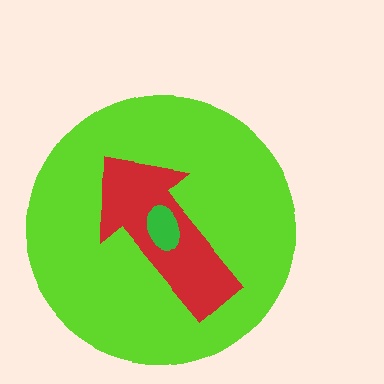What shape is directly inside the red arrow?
The green ellipse.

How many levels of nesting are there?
3.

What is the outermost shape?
The lime circle.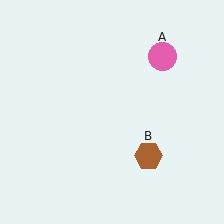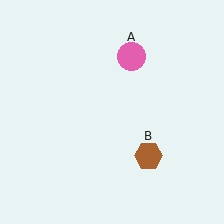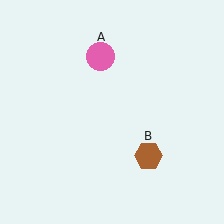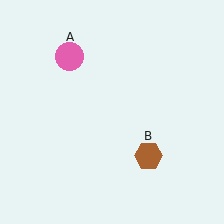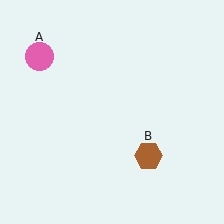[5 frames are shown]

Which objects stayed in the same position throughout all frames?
Brown hexagon (object B) remained stationary.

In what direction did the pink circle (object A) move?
The pink circle (object A) moved left.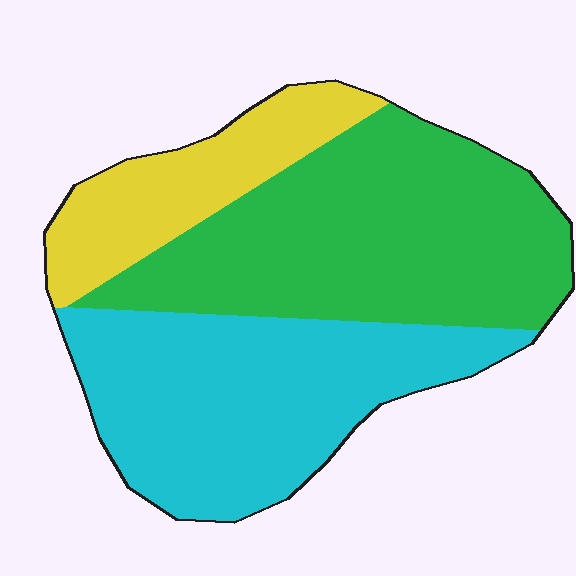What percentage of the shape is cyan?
Cyan covers roughly 40% of the shape.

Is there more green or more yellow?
Green.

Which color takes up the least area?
Yellow, at roughly 20%.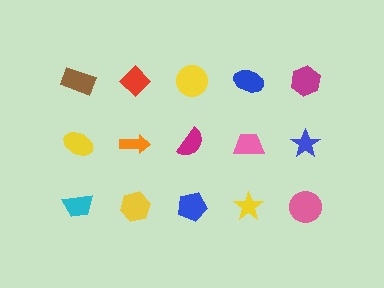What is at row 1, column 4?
A blue ellipse.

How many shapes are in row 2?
5 shapes.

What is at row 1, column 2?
A red diamond.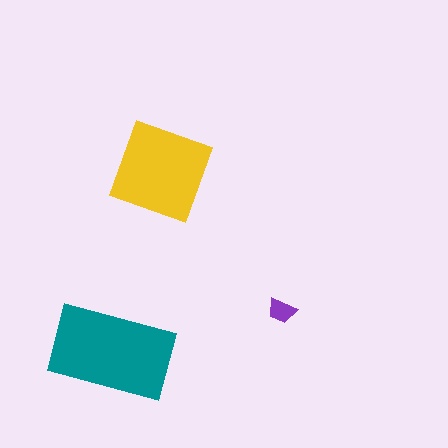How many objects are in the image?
There are 3 objects in the image.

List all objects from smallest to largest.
The purple trapezoid, the yellow diamond, the teal rectangle.